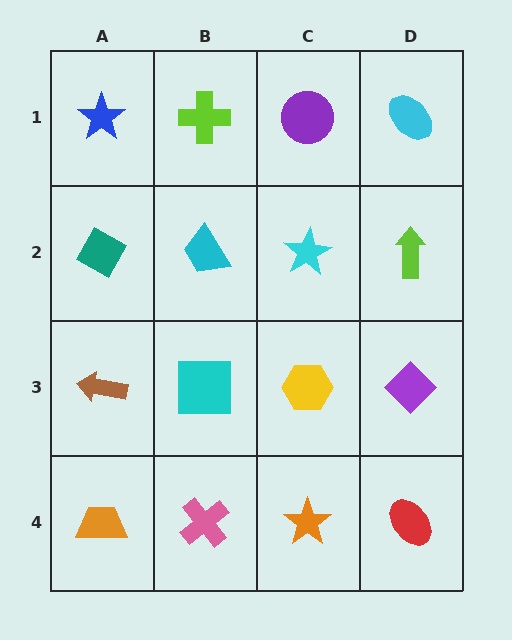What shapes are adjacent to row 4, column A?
A brown arrow (row 3, column A), a pink cross (row 4, column B).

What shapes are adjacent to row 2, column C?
A purple circle (row 1, column C), a yellow hexagon (row 3, column C), a cyan trapezoid (row 2, column B), a lime arrow (row 2, column D).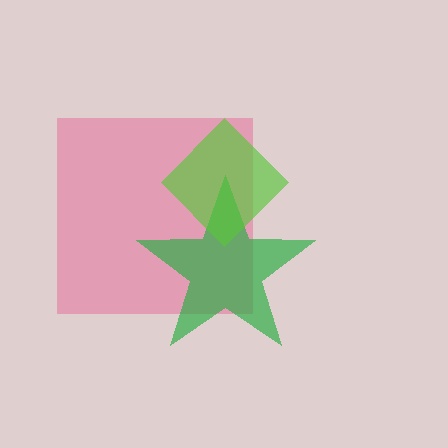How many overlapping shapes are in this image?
There are 3 overlapping shapes in the image.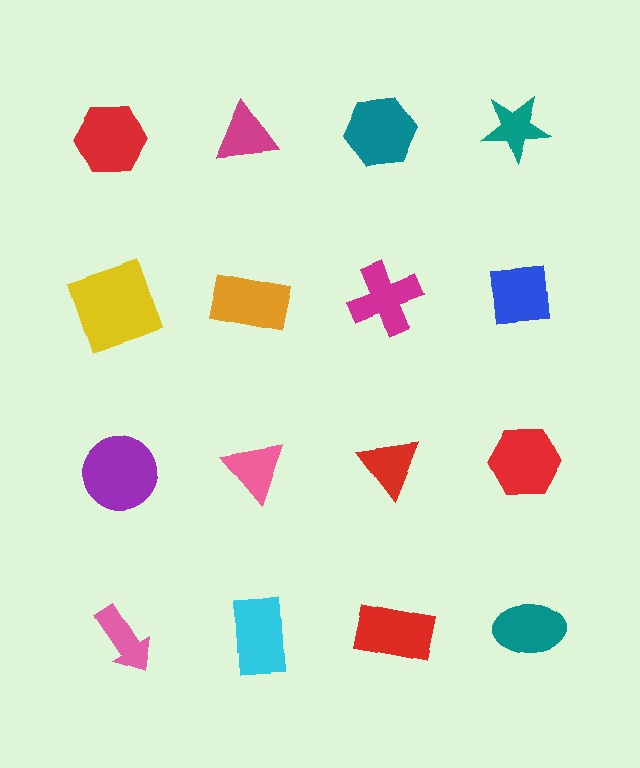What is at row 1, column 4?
A teal star.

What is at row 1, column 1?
A red hexagon.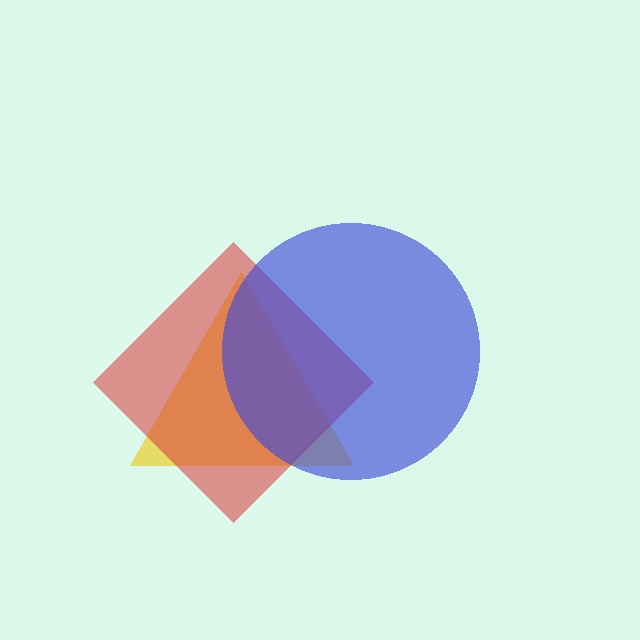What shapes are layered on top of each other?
The layered shapes are: a yellow triangle, a red diamond, a blue circle.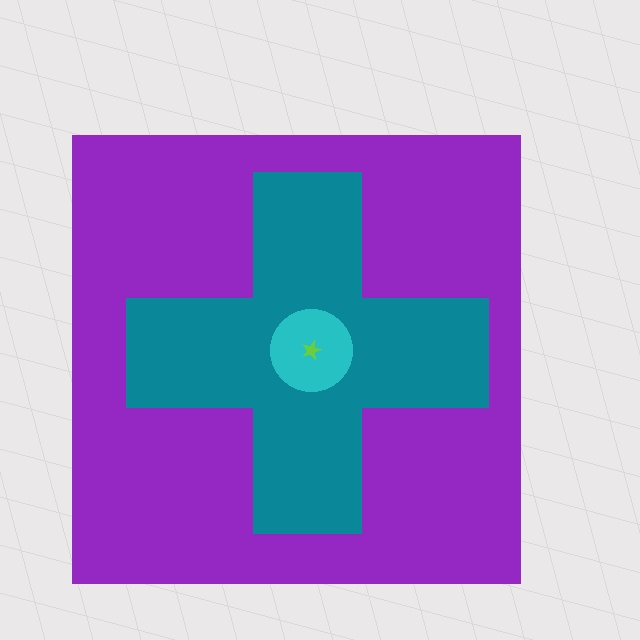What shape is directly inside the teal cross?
The cyan circle.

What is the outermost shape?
The purple square.